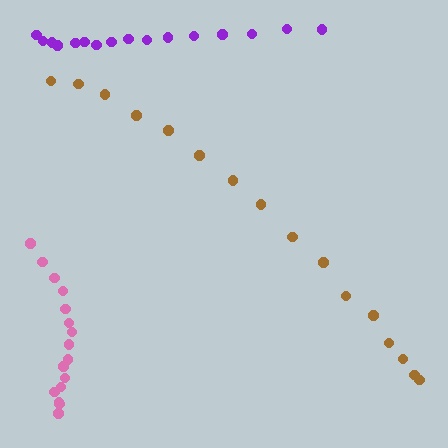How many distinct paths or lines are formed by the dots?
There are 3 distinct paths.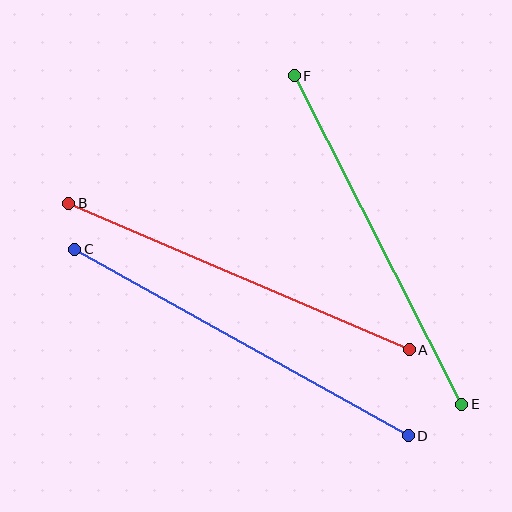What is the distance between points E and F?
The distance is approximately 369 pixels.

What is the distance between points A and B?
The distance is approximately 371 pixels.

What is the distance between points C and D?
The distance is approximately 382 pixels.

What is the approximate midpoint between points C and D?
The midpoint is at approximately (242, 343) pixels.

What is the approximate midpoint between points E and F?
The midpoint is at approximately (378, 240) pixels.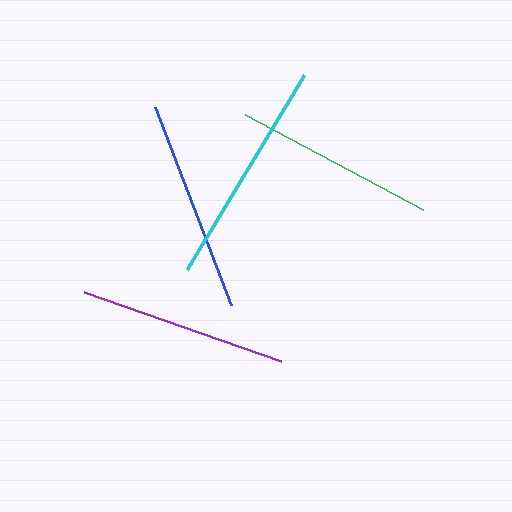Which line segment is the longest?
The cyan line is the longest at approximately 226 pixels.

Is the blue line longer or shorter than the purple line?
The blue line is longer than the purple line.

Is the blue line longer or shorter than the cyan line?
The cyan line is longer than the blue line.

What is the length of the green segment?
The green segment is approximately 202 pixels long.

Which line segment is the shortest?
The green line is the shortest at approximately 202 pixels.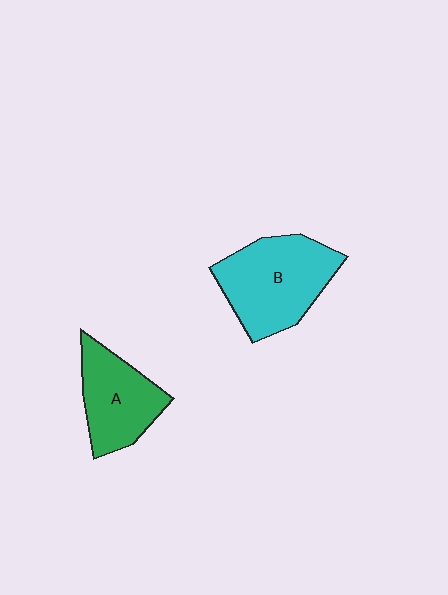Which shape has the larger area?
Shape B (cyan).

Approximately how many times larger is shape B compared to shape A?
Approximately 1.4 times.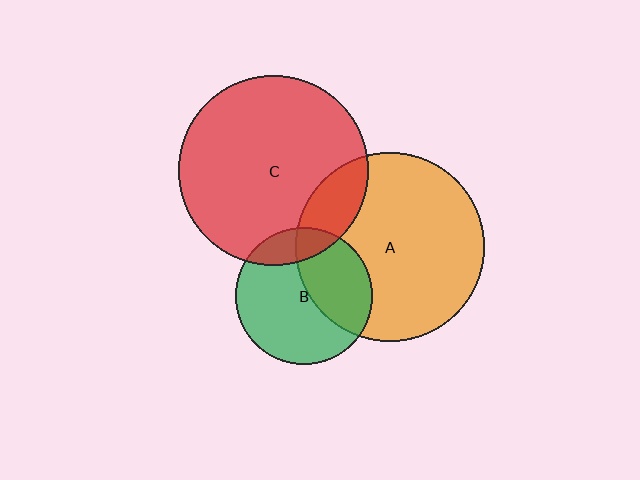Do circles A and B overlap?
Yes.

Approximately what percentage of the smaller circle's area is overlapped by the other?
Approximately 40%.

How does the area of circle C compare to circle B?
Approximately 1.9 times.